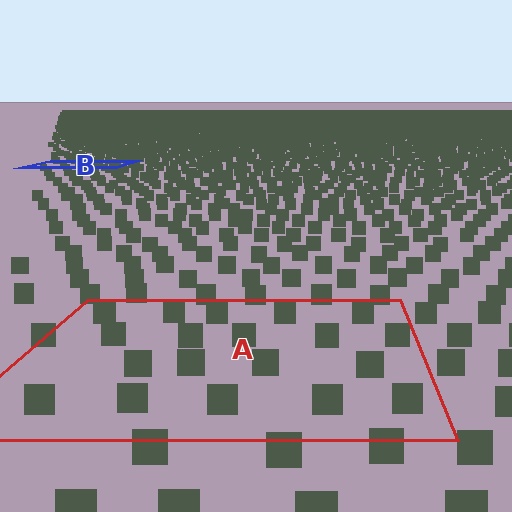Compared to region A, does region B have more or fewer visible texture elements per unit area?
Region B has more texture elements per unit area — they are packed more densely because it is farther away.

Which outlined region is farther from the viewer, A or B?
Region B is farther from the viewer — the texture elements inside it appear smaller and more densely packed.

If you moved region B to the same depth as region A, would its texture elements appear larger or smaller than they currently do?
They would appear larger. At a closer depth, the same texture elements are projected at a bigger on-screen size.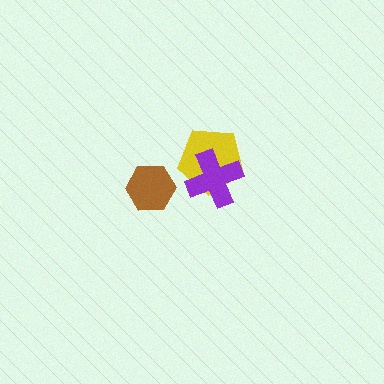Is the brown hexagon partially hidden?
No, no other shape covers it.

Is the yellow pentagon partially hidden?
Yes, it is partially covered by another shape.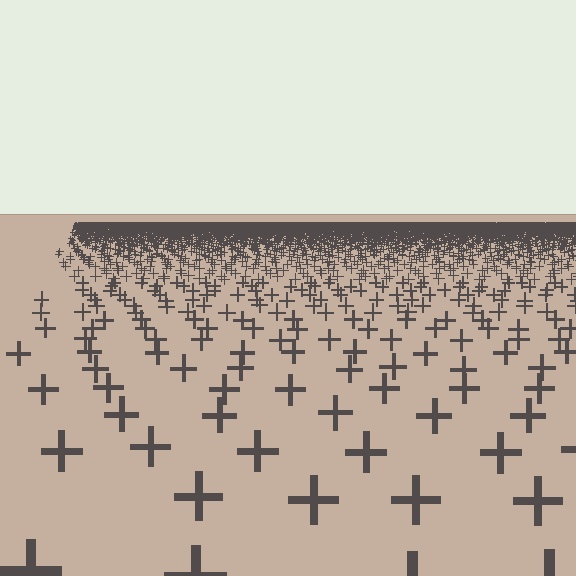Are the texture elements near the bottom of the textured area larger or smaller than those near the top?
Larger. Near the bottom, elements are closer to the viewer and appear at a bigger on-screen size.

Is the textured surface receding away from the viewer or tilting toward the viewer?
The surface is receding away from the viewer. Texture elements get smaller and denser toward the top.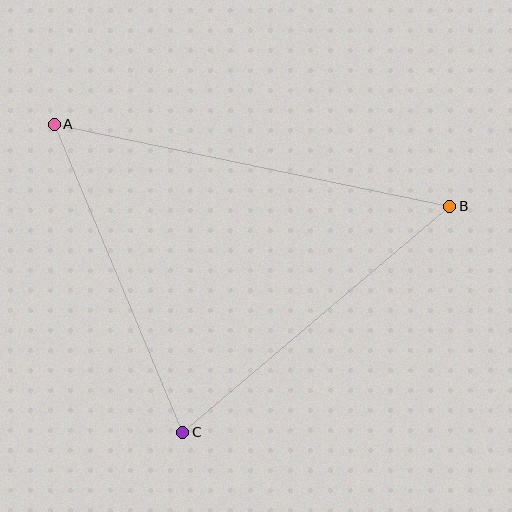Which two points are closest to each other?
Points A and C are closest to each other.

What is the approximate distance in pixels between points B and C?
The distance between B and C is approximately 350 pixels.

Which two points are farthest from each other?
Points A and B are farthest from each other.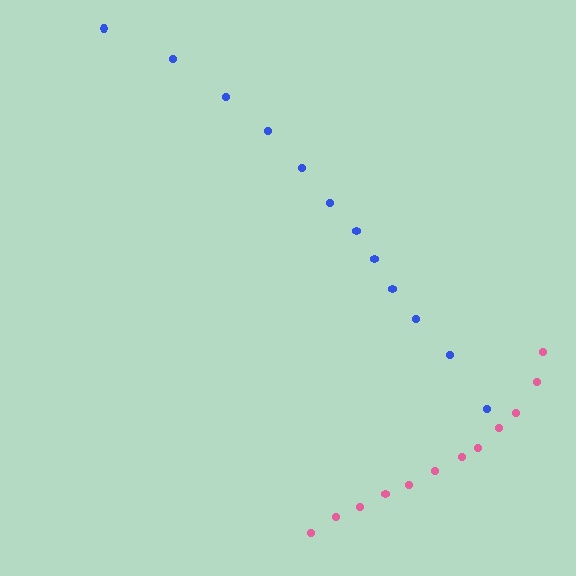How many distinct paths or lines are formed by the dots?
There are 2 distinct paths.